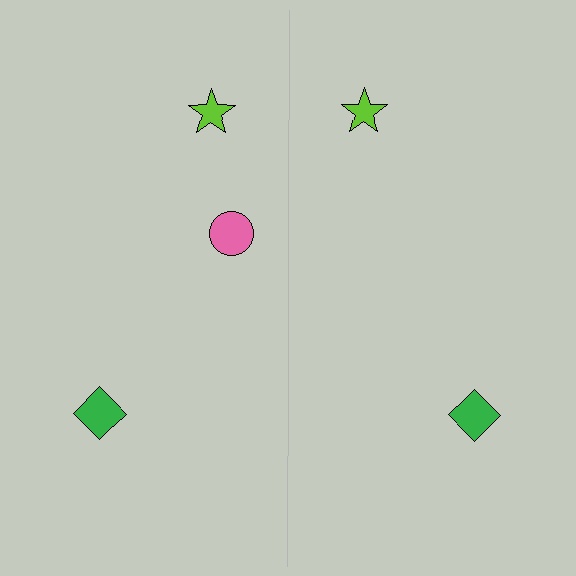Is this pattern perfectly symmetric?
No, the pattern is not perfectly symmetric. A pink circle is missing from the right side.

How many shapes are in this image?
There are 5 shapes in this image.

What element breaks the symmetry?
A pink circle is missing from the right side.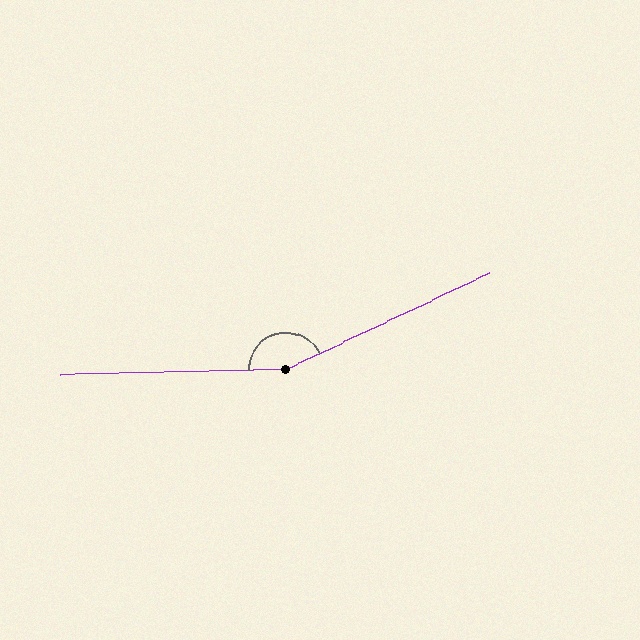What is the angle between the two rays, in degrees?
Approximately 156 degrees.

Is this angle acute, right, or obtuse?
It is obtuse.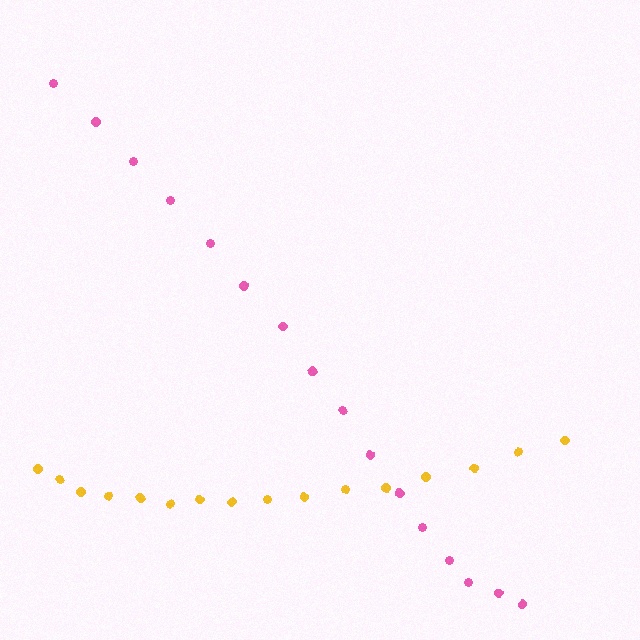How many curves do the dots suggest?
There are 2 distinct paths.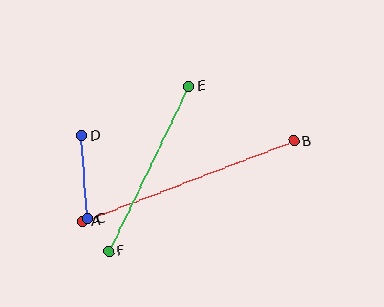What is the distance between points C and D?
The distance is approximately 83 pixels.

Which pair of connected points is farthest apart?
Points A and B are farthest apart.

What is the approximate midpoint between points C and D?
The midpoint is at approximately (85, 177) pixels.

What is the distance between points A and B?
The distance is approximately 226 pixels.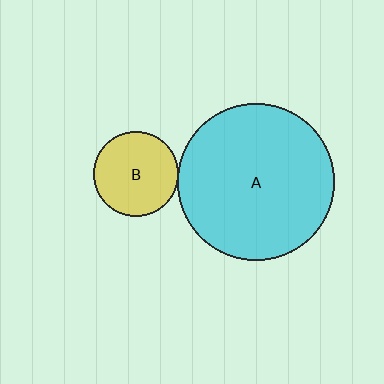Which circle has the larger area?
Circle A (cyan).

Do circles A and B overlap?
Yes.